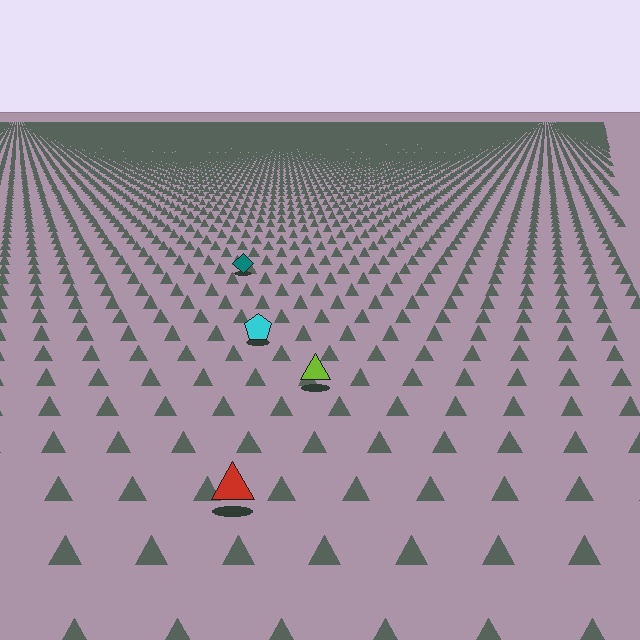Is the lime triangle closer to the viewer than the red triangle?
No. The red triangle is closer — you can tell from the texture gradient: the ground texture is coarser near it.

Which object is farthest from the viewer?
The teal diamond is farthest from the viewer. It appears smaller and the ground texture around it is denser.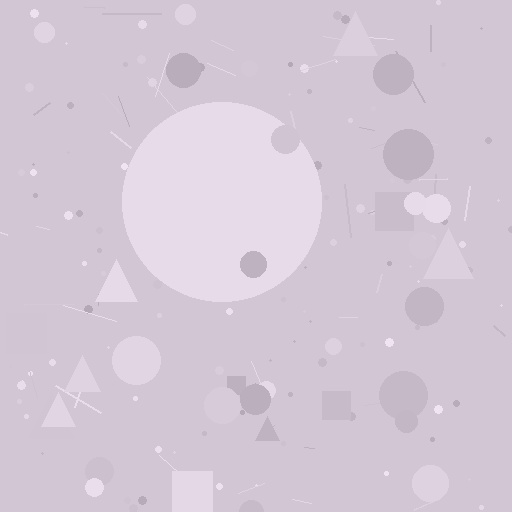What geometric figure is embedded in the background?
A circle is embedded in the background.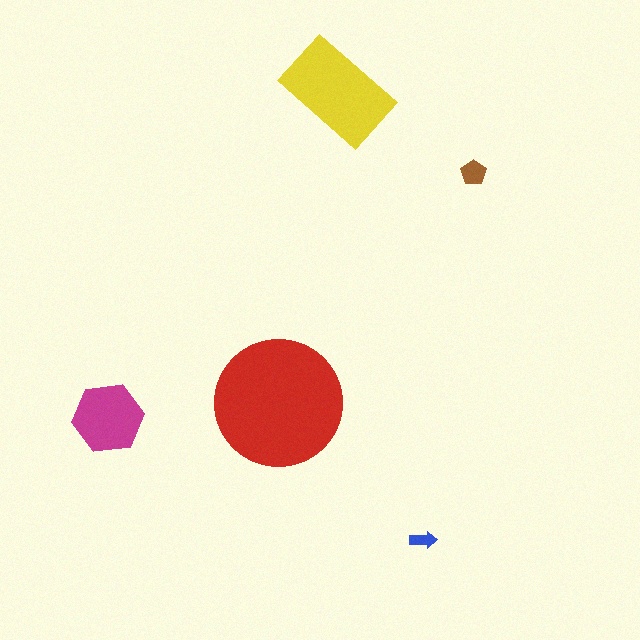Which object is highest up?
The yellow rectangle is topmost.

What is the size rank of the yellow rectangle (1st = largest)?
2nd.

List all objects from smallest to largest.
The blue arrow, the brown pentagon, the magenta hexagon, the yellow rectangle, the red circle.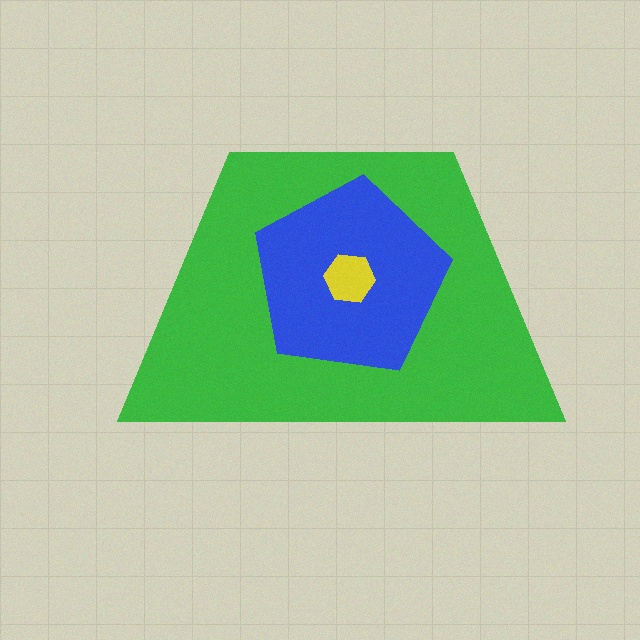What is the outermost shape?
The green trapezoid.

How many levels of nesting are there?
3.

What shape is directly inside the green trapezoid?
The blue pentagon.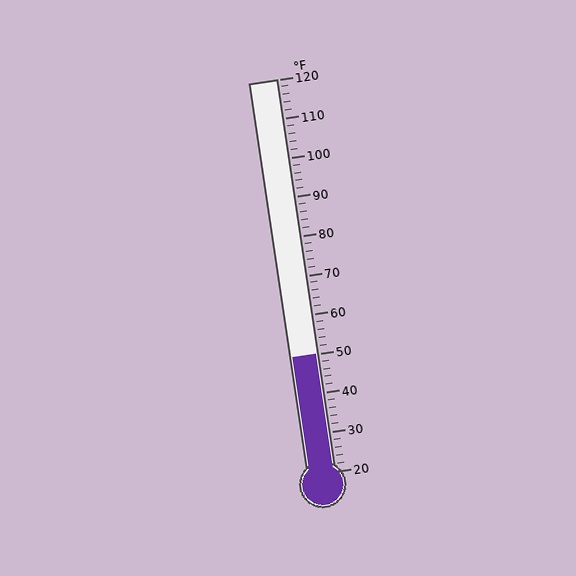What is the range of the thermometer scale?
The thermometer scale ranges from 20°F to 120°F.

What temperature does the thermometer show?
The thermometer shows approximately 50°F.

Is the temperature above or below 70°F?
The temperature is below 70°F.